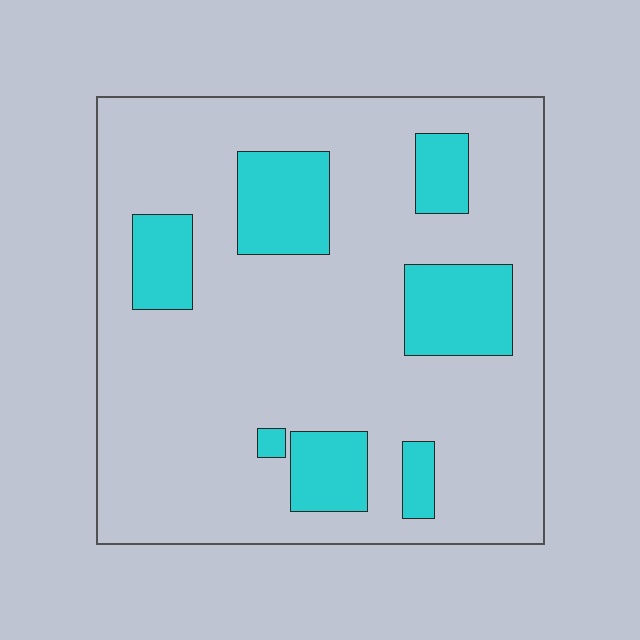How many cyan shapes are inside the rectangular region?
7.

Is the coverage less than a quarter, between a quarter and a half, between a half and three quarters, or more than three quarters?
Less than a quarter.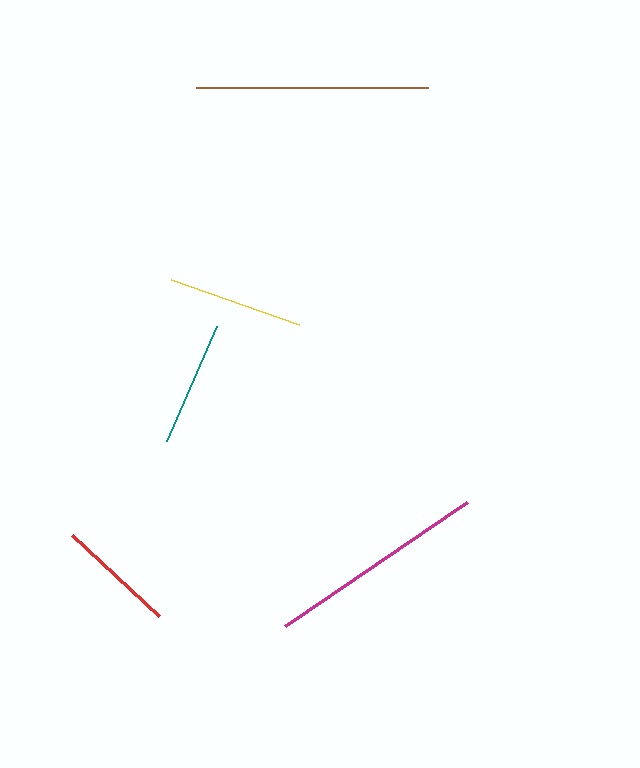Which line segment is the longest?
The brown line is the longest at approximately 233 pixels.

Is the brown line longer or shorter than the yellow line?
The brown line is longer than the yellow line.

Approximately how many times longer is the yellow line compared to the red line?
The yellow line is approximately 1.1 times the length of the red line.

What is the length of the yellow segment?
The yellow segment is approximately 135 pixels long.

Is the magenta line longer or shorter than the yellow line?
The magenta line is longer than the yellow line.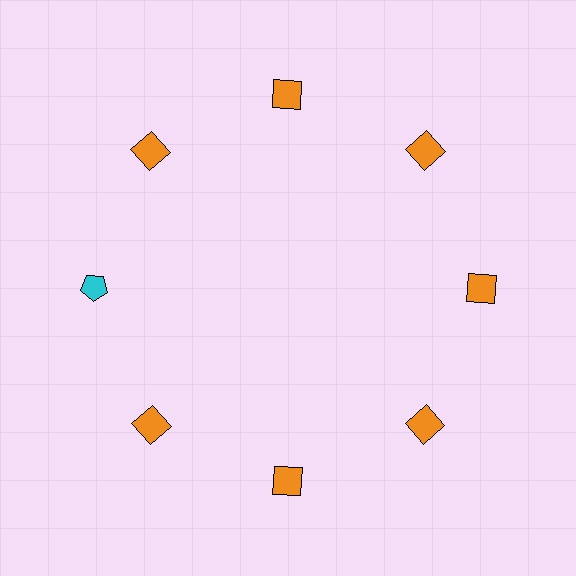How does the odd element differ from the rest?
It differs in both color (cyan instead of orange) and shape (pentagon instead of square).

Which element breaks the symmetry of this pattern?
The cyan pentagon at roughly the 9 o'clock position breaks the symmetry. All other shapes are orange squares.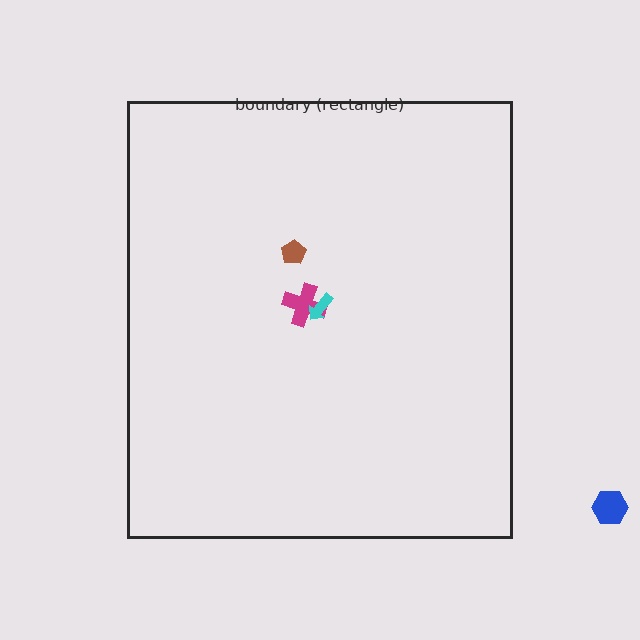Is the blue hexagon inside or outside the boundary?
Outside.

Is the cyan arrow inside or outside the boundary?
Inside.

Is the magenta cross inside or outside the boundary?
Inside.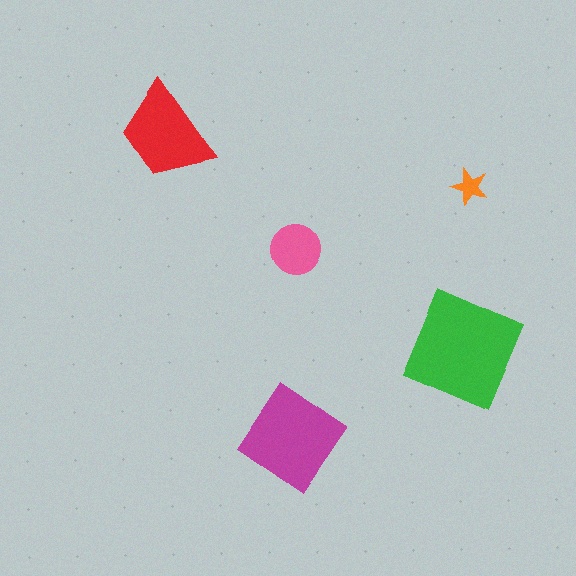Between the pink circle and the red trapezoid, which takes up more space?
The red trapezoid.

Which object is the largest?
The green square.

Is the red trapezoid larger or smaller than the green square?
Smaller.